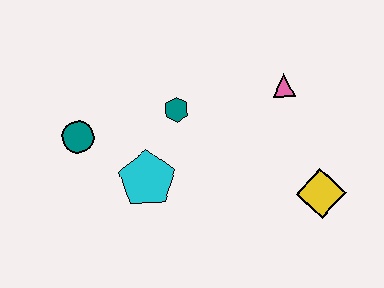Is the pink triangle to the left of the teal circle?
No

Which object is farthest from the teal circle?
The yellow diamond is farthest from the teal circle.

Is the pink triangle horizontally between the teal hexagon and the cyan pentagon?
No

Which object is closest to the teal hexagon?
The cyan pentagon is closest to the teal hexagon.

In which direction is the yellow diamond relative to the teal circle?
The yellow diamond is to the right of the teal circle.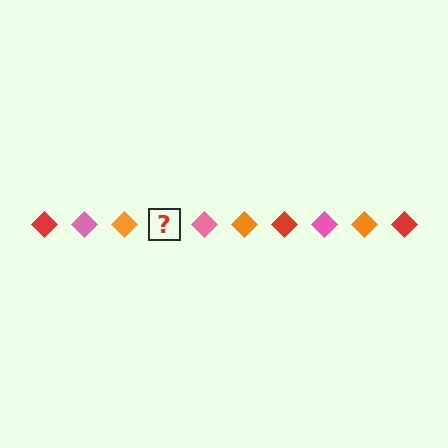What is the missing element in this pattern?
The missing element is a red diamond.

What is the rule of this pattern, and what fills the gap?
The rule is that the pattern cycles through red, pink, orange diamonds. The gap should be filled with a red diamond.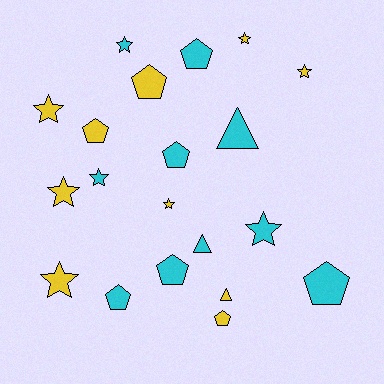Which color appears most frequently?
Yellow, with 10 objects.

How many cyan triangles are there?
There are 2 cyan triangles.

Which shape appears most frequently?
Star, with 9 objects.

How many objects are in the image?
There are 20 objects.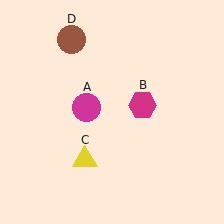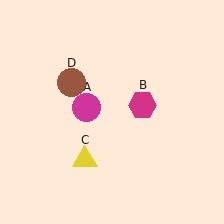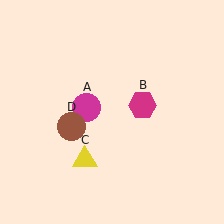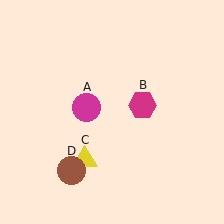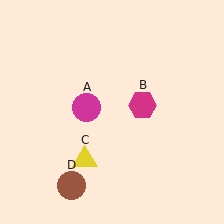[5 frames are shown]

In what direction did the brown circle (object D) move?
The brown circle (object D) moved down.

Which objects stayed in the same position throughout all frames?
Magenta circle (object A) and magenta hexagon (object B) and yellow triangle (object C) remained stationary.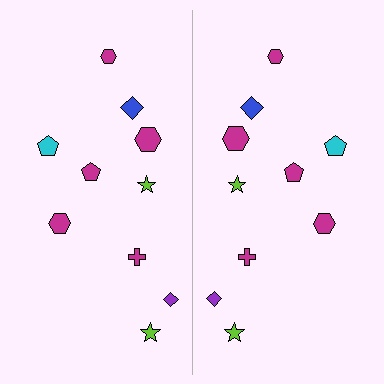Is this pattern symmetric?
Yes, this pattern has bilateral (reflection) symmetry.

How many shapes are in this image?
There are 20 shapes in this image.